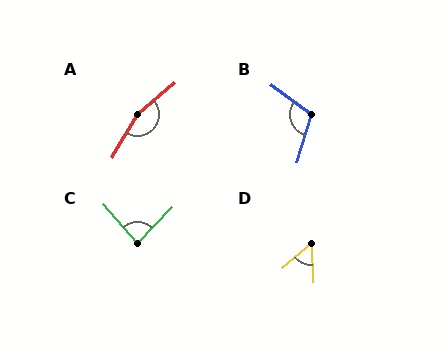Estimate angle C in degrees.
Approximately 84 degrees.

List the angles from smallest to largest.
D (52°), C (84°), B (110°), A (161°).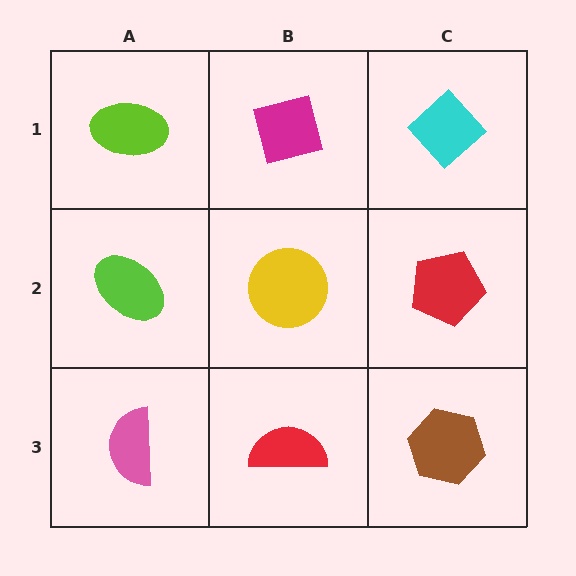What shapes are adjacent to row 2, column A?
A lime ellipse (row 1, column A), a pink semicircle (row 3, column A), a yellow circle (row 2, column B).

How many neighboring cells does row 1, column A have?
2.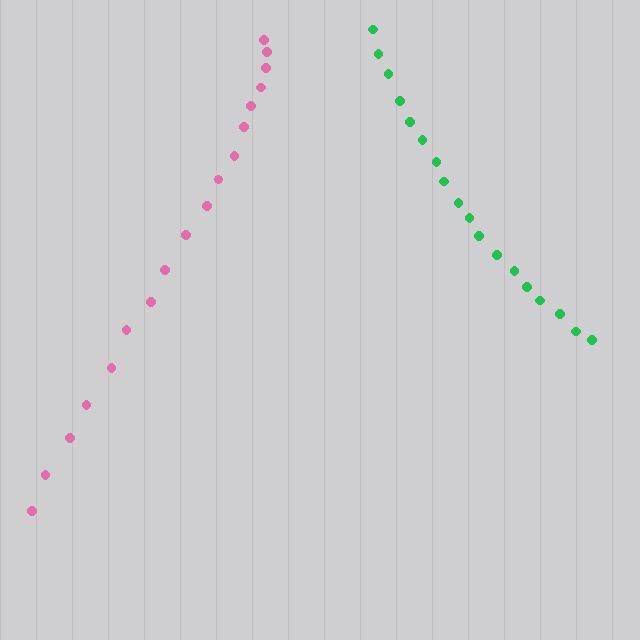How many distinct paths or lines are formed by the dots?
There are 2 distinct paths.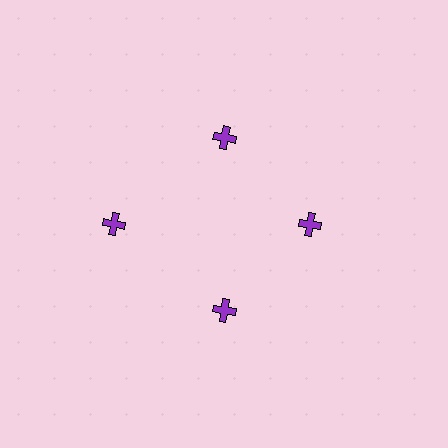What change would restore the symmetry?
The symmetry would be restored by moving it inward, back onto the ring so that all 4 crosses sit at equal angles and equal distance from the center.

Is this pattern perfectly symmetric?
No. The 4 purple crosses are arranged in a ring, but one element near the 9 o'clock position is pushed outward from the center, breaking the 4-fold rotational symmetry.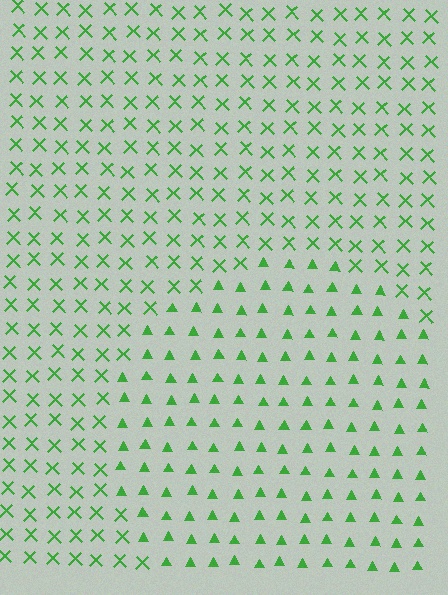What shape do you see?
I see a circle.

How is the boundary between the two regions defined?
The boundary is defined by a change in element shape: triangles inside vs. X marks outside. All elements share the same color and spacing.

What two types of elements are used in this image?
The image uses triangles inside the circle region and X marks outside it.